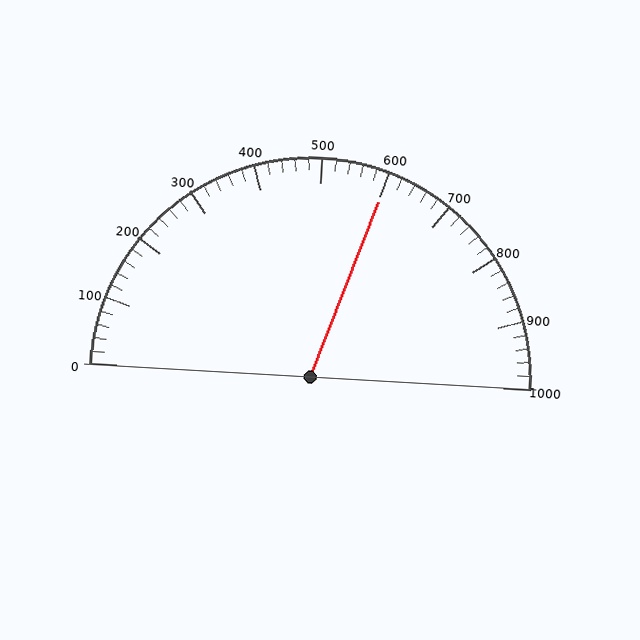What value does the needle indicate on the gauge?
The needle indicates approximately 600.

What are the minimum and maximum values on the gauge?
The gauge ranges from 0 to 1000.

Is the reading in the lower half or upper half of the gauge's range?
The reading is in the upper half of the range (0 to 1000).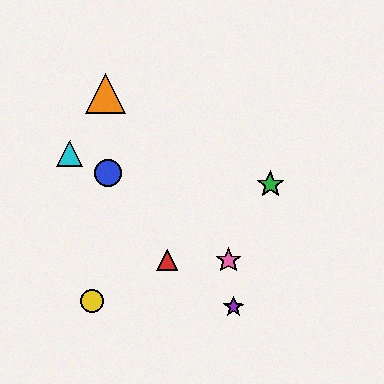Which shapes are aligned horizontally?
The red triangle, the pink star are aligned horizontally.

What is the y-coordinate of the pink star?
The pink star is at y≈261.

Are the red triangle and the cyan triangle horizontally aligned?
No, the red triangle is at y≈260 and the cyan triangle is at y≈153.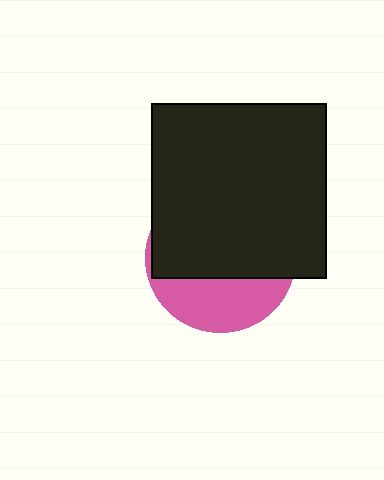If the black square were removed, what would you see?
You would see the complete pink circle.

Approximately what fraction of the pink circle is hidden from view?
Roughly 67% of the pink circle is hidden behind the black square.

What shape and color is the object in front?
The object in front is a black square.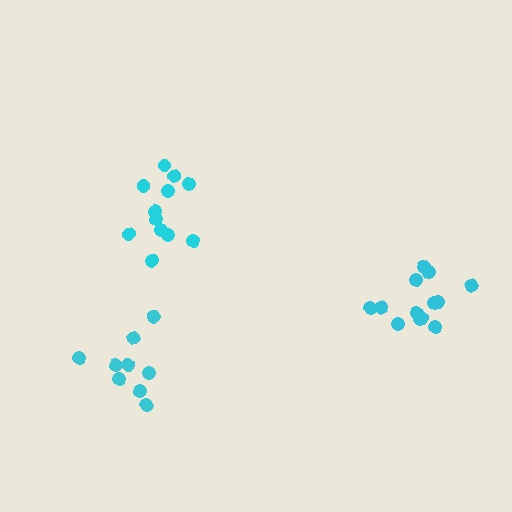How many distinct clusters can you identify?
There are 3 distinct clusters.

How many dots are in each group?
Group 1: 12 dots, Group 2: 13 dots, Group 3: 9 dots (34 total).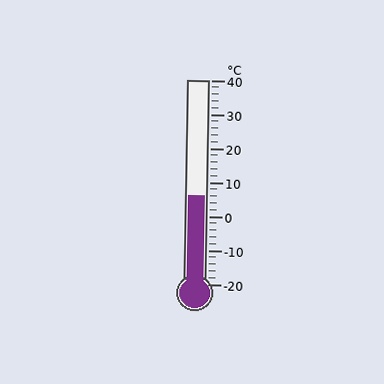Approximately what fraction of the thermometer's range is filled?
The thermometer is filled to approximately 45% of its range.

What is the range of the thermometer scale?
The thermometer scale ranges from -20°C to 40°C.